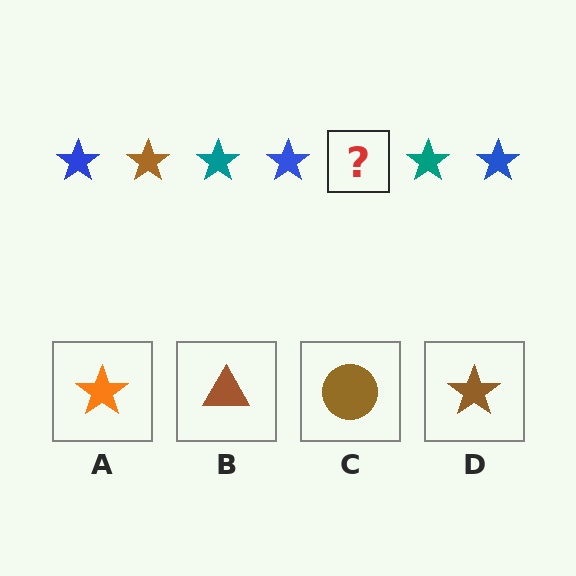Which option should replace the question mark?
Option D.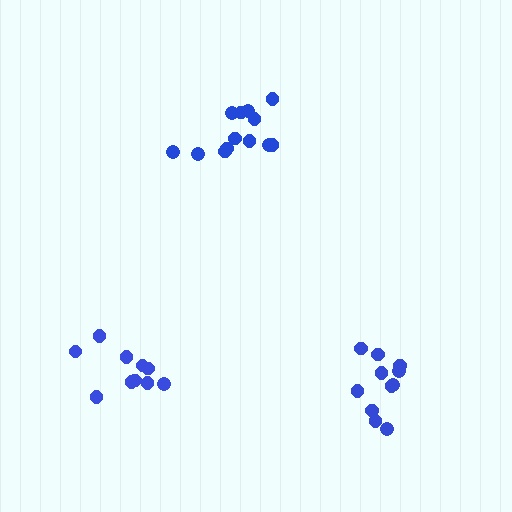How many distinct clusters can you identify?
There are 3 distinct clusters.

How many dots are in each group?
Group 1: 13 dots, Group 2: 10 dots, Group 3: 11 dots (34 total).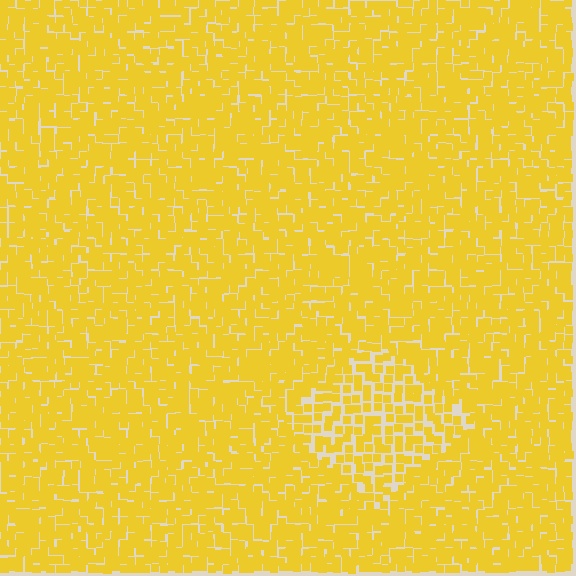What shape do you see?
I see a diamond.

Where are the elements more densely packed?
The elements are more densely packed outside the diamond boundary.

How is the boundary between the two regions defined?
The boundary is defined by a change in element density (approximately 1.6x ratio). All elements are the same color, size, and shape.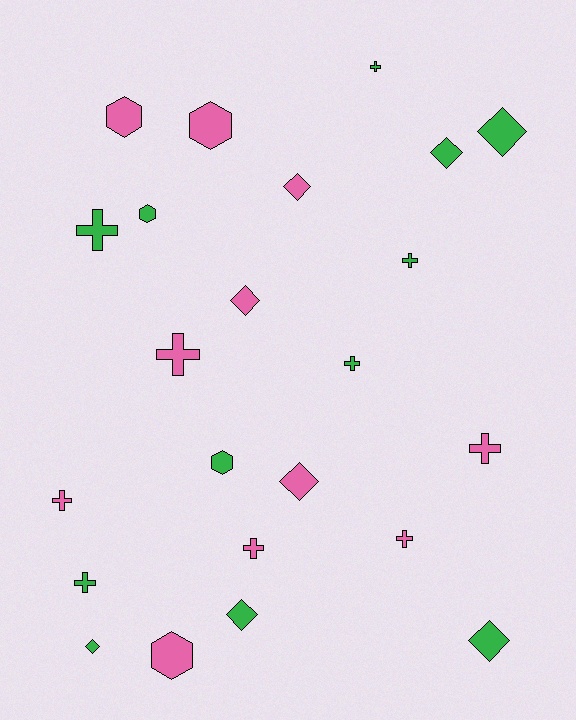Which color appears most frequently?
Green, with 12 objects.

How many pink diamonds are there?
There are 3 pink diamonds.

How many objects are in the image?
There are 23 objects.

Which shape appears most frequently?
Cross, with 10 objects.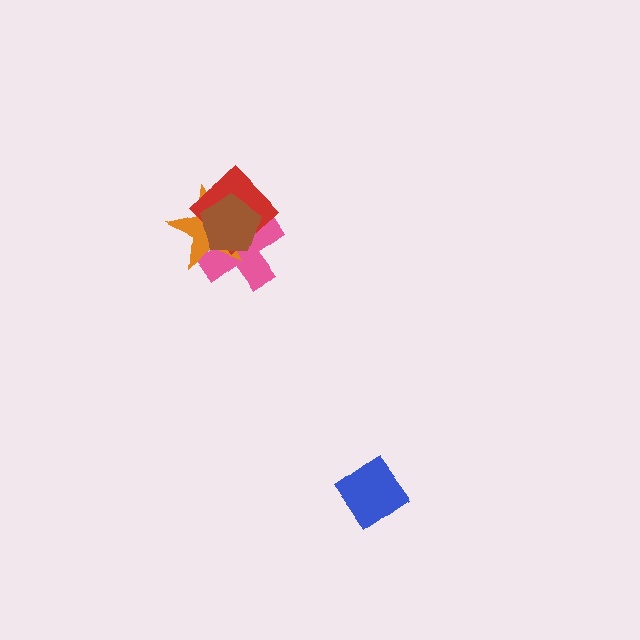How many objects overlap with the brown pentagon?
3 objects overlap with the brown pentagon.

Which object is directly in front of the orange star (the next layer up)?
The red diamond is directly in front of the orange star.